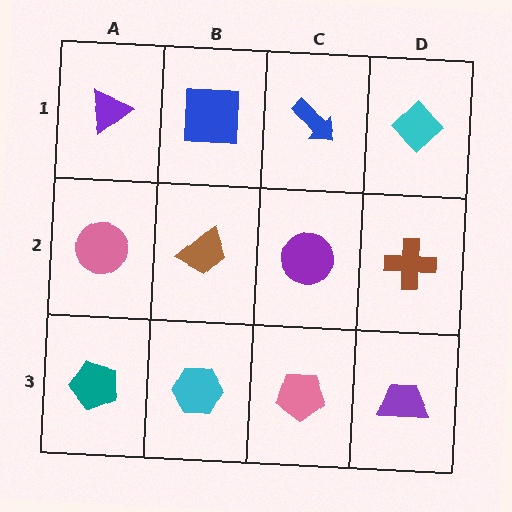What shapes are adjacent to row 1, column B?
A brown trapezoid (row 2, column B), a purple triangle (row 1, column A), a blue arrow (row 1, column C).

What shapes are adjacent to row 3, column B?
A brown trapezoid (row 2, column B), a teal pentagon (row 3, column A), a pink pentagon (row 3, column C).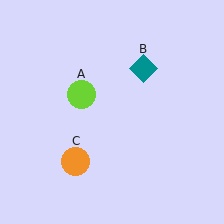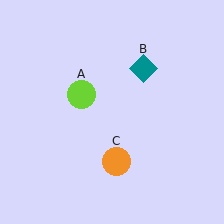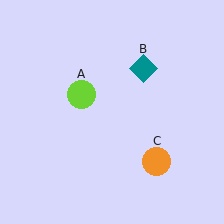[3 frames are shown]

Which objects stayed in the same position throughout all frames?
Lime circle (object A) and teal diamond (object B) remained stationary.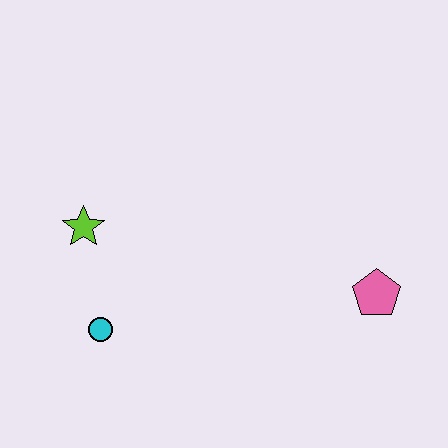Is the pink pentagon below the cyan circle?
No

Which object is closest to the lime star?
The cyan circle is closest to the lime star.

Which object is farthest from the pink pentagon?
The lime star is farthest from the pink pentagon.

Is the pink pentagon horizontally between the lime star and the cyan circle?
No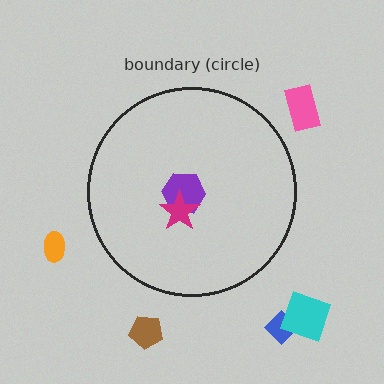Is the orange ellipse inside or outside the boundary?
Outside.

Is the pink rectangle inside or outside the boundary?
Outside.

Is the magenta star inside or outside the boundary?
Inside.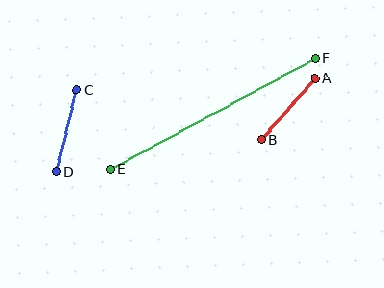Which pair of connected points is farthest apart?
Points E and F are farthest apart.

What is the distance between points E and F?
The distance is approximately 233 pixels.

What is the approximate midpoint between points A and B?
The midpoint is at approximately (288, 109) pixels.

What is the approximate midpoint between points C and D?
The midpoint is at approximately (66, 131) pixels.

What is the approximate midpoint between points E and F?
The midpoint is at approximately (213, 114) pixels.